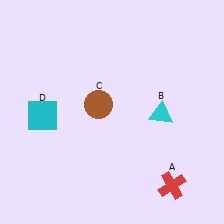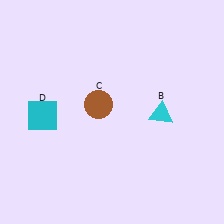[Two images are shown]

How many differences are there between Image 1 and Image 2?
There is 1 difference between the two images.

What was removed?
The red cross (A) was removed in Image 2.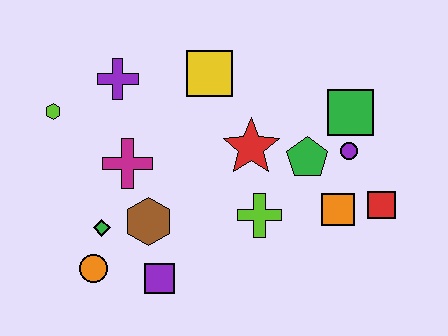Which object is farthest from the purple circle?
The lime hexagon is farthest from the purple circle.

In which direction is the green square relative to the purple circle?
The green square is above the purple circle.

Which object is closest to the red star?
The green pentagon is closest to the red star.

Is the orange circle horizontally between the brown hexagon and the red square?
No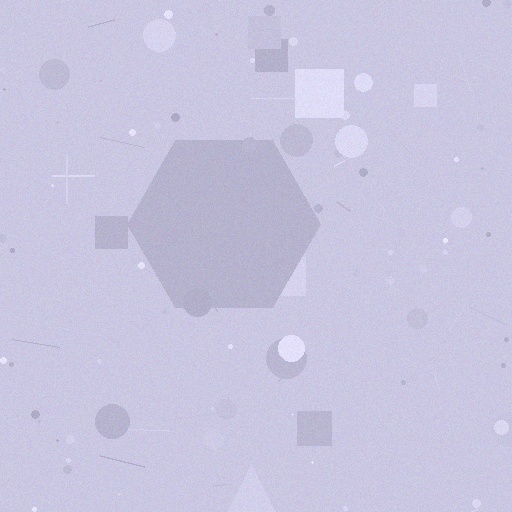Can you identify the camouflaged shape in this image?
The camouflaged shape is a hexagon.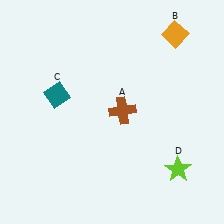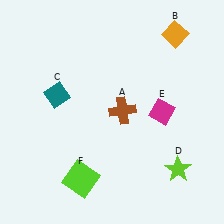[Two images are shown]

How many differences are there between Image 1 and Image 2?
There are 2 differences between the two images.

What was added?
A magenta diamond (E), a lime square (F) were added in Image 2.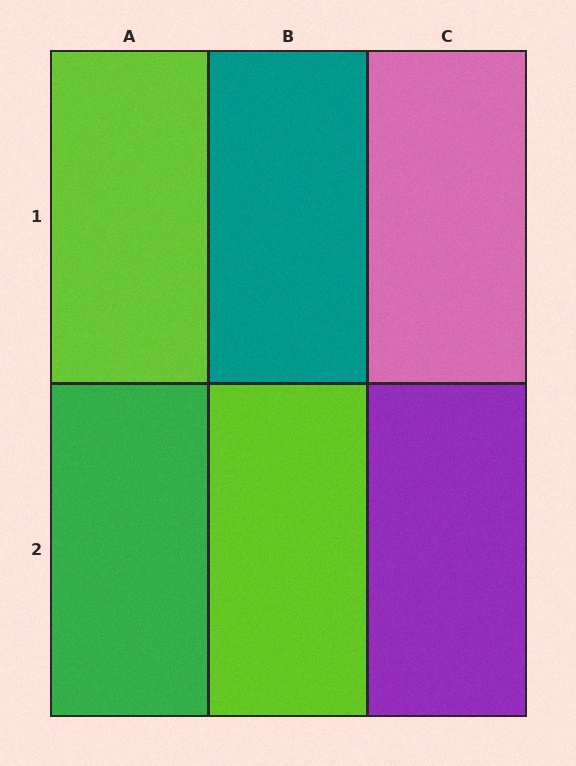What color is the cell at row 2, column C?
Purple.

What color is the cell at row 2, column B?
Lime.